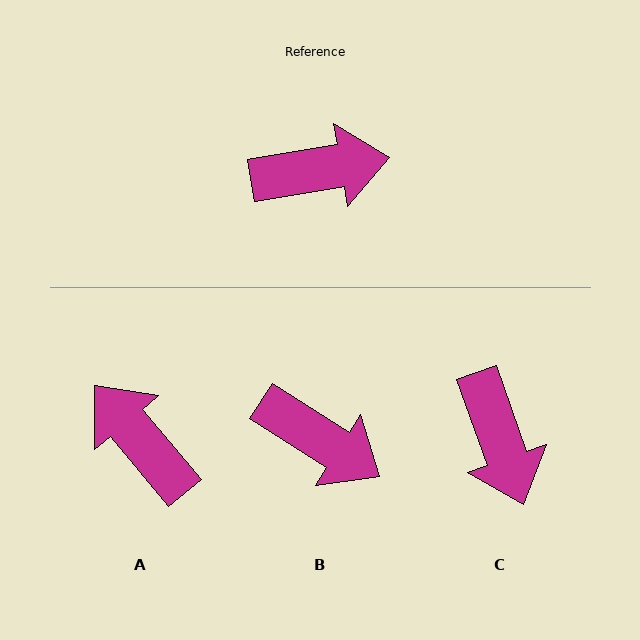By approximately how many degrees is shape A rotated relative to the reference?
Approximately 121 degrees counter-clockwise.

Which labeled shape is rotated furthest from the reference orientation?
A, about 121 degrees away.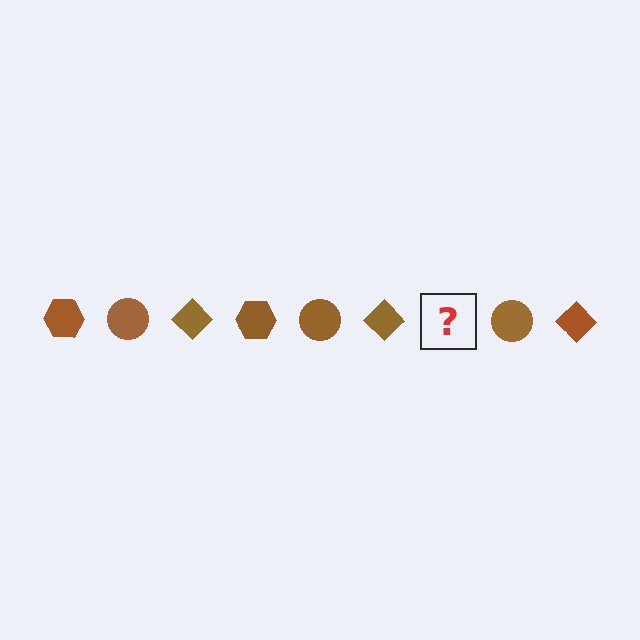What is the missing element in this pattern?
The missing element is a brown hexagon.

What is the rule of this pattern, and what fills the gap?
The rule is that the pattern cycles through hexagon, circle, diamond shapes in brown. The gap should be filled with a brown hexagon.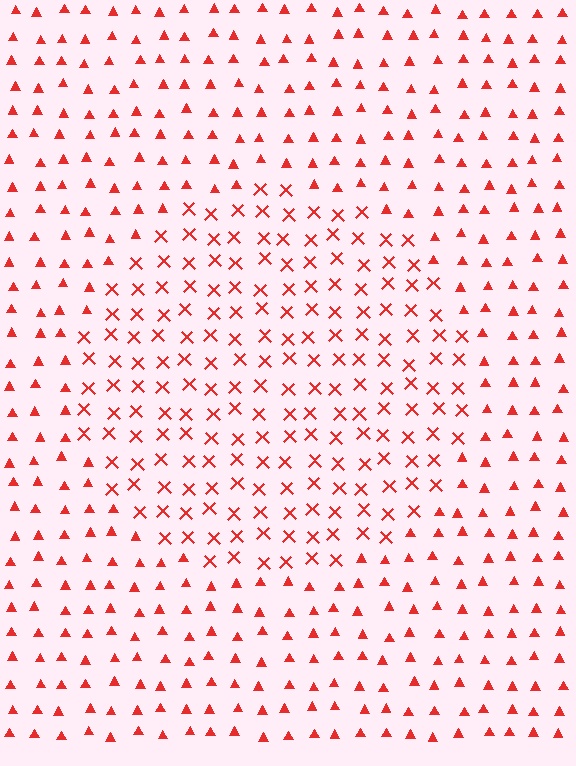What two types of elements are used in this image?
The image uses X marks inside the circle region and triangles outside it.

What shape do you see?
I see a circle.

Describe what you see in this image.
The image is filled with small red elements arranged in a uniform grid. A circle-shaped region contains X marks, while the surrounding area contains triangles. The boundary is defined purely by the change in element shape.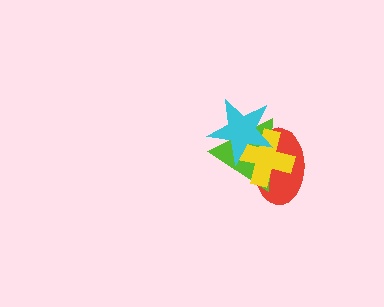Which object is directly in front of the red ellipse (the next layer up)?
The lime triangle is directly in front of the red ellipse.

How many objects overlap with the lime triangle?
3 objects overlap with the lime triangle.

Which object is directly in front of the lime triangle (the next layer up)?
The yellow cross is directly in front of the lime triangle.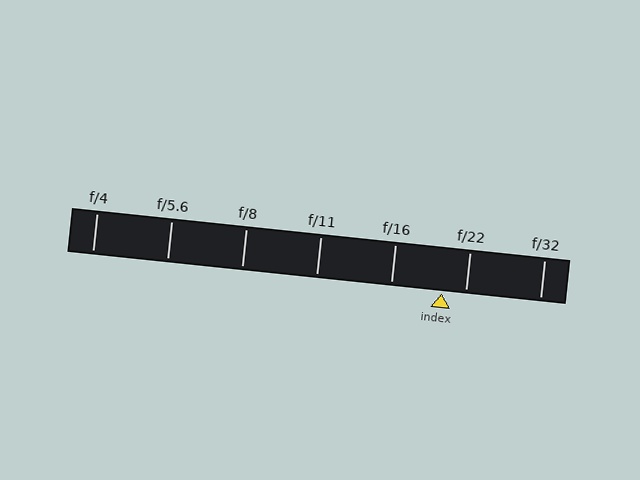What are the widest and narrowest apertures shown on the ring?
The widest aperture shown is f/4 and the narrowest is f/32.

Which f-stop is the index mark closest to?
The index mark is closest to f/22.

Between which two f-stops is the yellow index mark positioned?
The index mark is between f/16 and f/22.